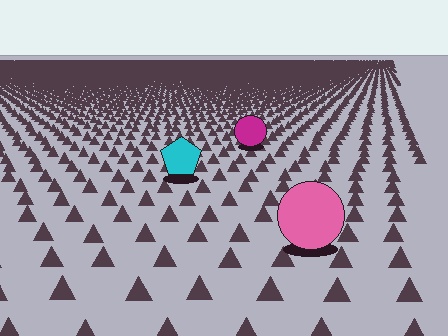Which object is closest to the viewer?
The pink circle is closest. The texture marks near it are larger and more spread out.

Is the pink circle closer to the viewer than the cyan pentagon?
Yes. The pink circle is closer — you can tell from the texture gradient: the ground texture is coarser near it.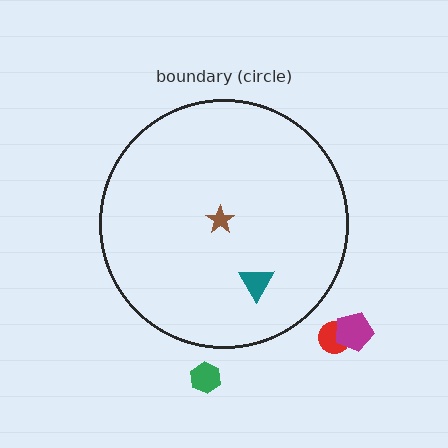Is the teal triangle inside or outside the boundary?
Inside.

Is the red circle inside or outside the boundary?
Outside.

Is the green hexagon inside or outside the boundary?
Outside.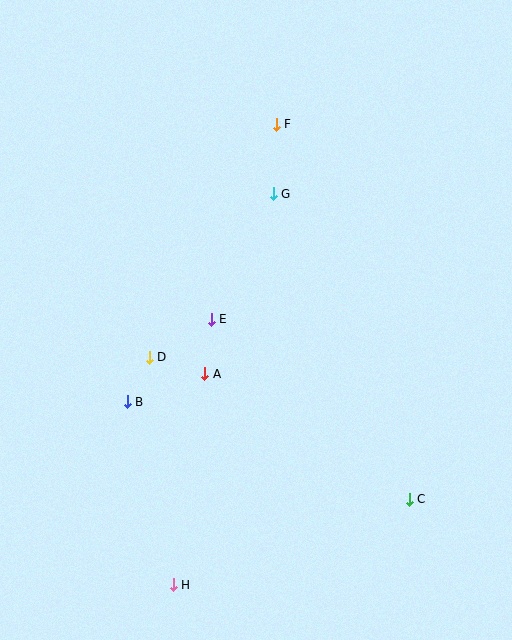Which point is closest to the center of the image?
Point E at (211, 319) is closest to the center.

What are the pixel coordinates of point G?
Point G is at (273, 194).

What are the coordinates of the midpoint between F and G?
The midpoint between F and G is at (275, 159).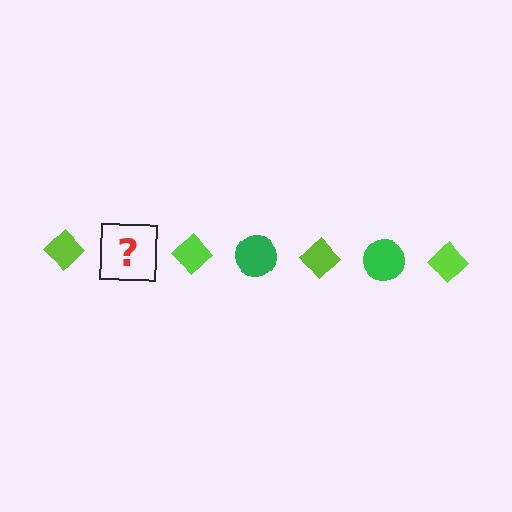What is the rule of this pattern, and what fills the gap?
The rule is that the pattern alternates between lime diamond and green circle. The gap should be filled with a green circle.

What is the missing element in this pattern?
The missing element is a green circle.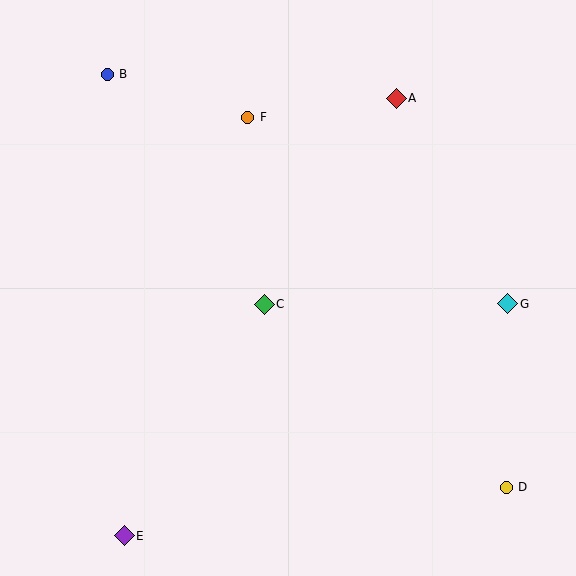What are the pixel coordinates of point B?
Point B is at (107, 74).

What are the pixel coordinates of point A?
Point A is at (396, 98).